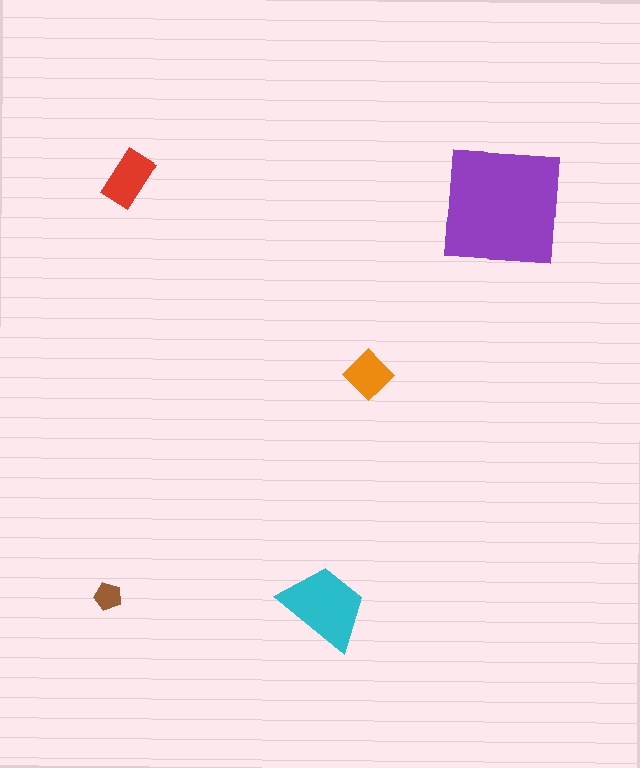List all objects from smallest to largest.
The brown pentagon, the orange diamond, the red rectangle, the cyan trapezoid, the purple square.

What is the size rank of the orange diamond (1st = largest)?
4th.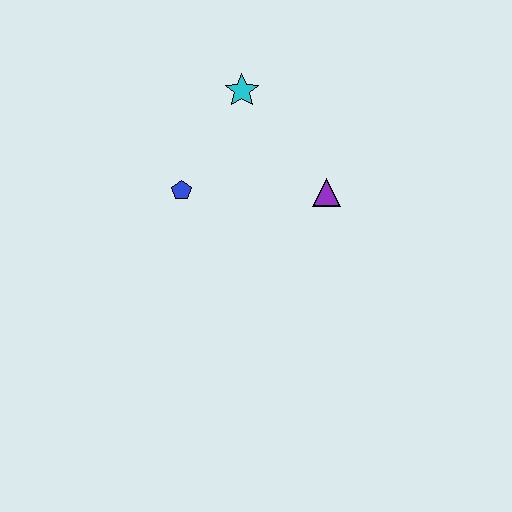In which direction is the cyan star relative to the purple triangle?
The cyan star is above the purple triangle.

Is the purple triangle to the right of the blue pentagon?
Yes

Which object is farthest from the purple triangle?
The blue pentagon is farthest from the purple triangle.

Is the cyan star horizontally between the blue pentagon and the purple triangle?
Yes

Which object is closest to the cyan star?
The blue pentagon is closest to the cyan star.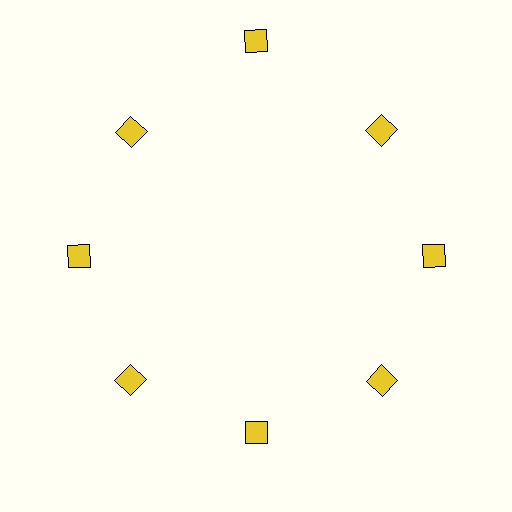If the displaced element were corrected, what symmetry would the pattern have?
It would have 8-fold rotational symmetry — the pattern would map onto itself every 45 degrees.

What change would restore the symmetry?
The symmetry would be restored by moving it inward, back onto the ring so that all 8 squares sit at equal angles and equal distance from the center.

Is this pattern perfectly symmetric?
No. The 8 yellow squares are arranged in a ring, but one element near the 12 o'clock position is pushed outward from the center, breaking the 8-fold rotational symmetry.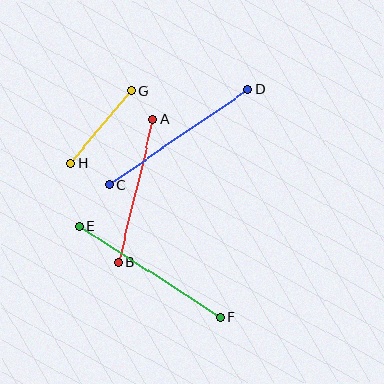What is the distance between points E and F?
The distance is approximately 168 pixels.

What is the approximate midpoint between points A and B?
The midpoint is at approximately (136, 191) pixels.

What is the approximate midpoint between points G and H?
The midpoint is at approximately (101, 127) pixels.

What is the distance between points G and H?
The distance is approximately 95 pixels.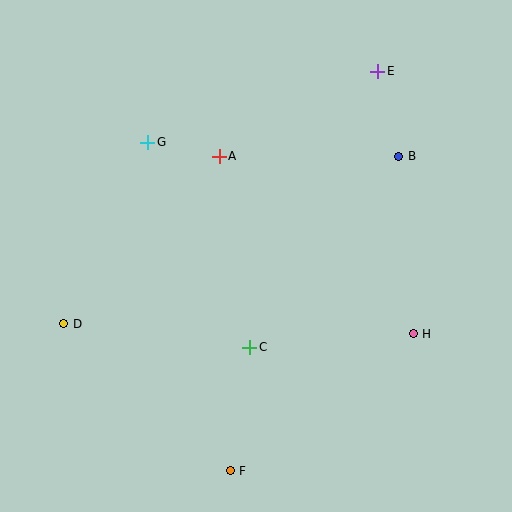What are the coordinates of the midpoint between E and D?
The midpoint between E and D is at (221, 197).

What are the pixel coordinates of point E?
Point E is at (378, 71).